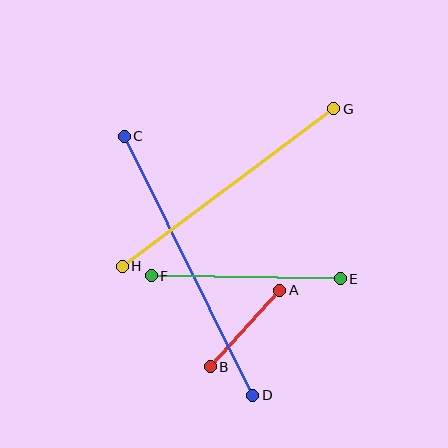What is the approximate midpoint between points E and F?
The midpoint is at approximately (246, 277) pixels.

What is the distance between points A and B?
The distance is approximately 104 pixels.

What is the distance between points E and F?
The distance is approximately 189 pixels.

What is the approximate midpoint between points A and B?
The midpoint is at approximately (245, 329) pixels.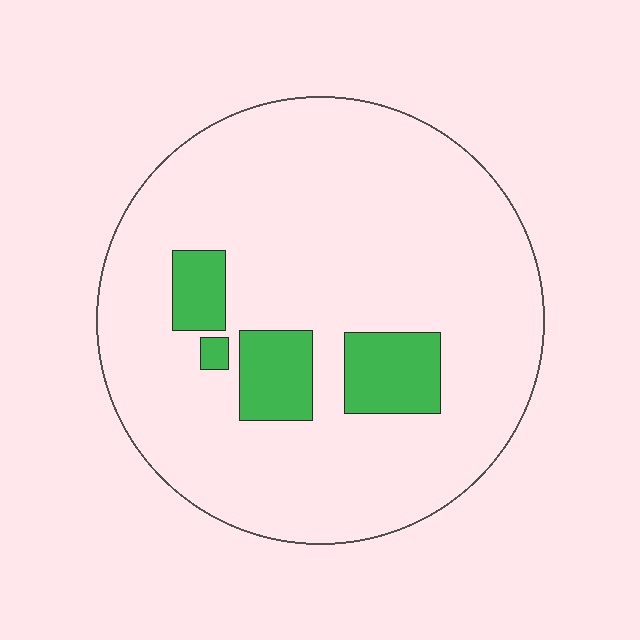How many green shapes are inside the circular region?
4.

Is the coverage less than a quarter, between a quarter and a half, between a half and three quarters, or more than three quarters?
Less than a quarter.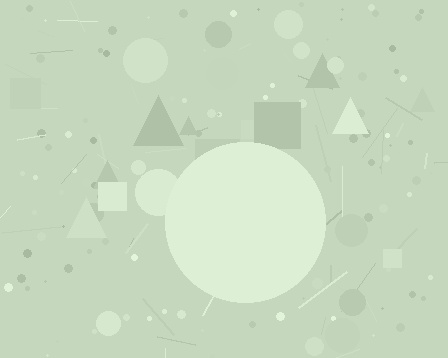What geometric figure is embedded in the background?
A circle is embedded in the background.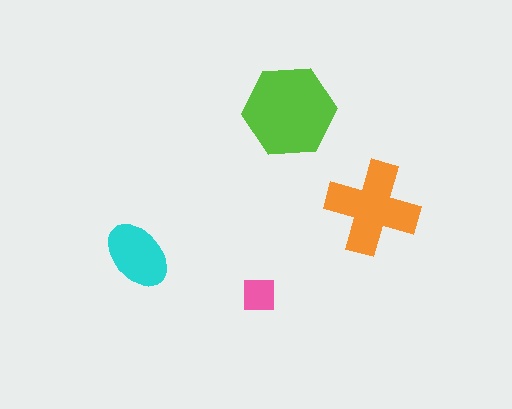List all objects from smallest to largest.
The pink square, the cyan ellipse, the orange cross, the lime hexagon.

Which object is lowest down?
The pink square is bottommost.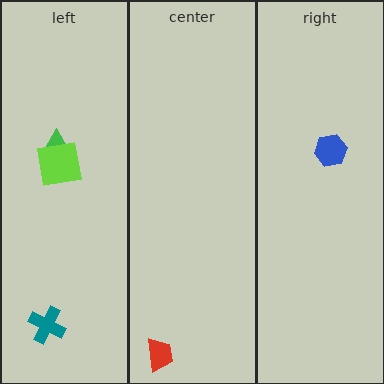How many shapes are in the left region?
3.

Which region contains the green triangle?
The left region.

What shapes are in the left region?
The green triangle, the lime square, the teal cross.